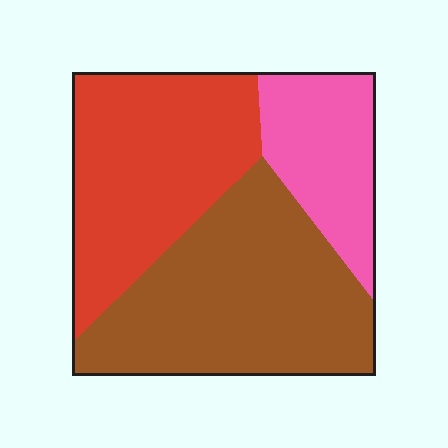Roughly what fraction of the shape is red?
Red covers roughly 35% of the shape.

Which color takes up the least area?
Pink, at roughly 20%.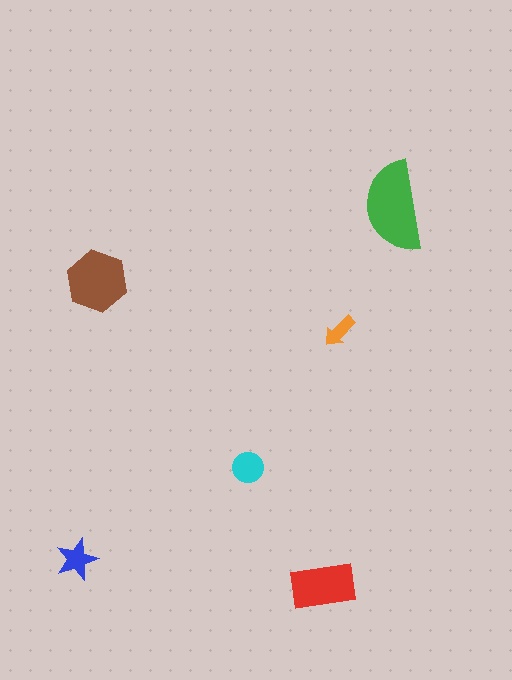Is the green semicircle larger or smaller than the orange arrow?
Larger.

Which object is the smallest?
The orange arrow.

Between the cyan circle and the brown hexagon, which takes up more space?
The brown hexagon.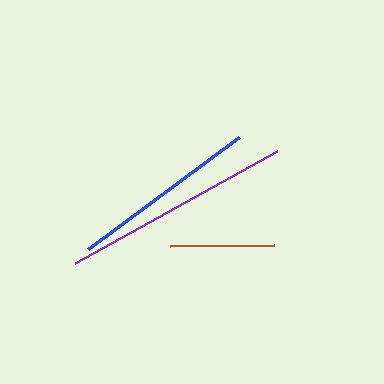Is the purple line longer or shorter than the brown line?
The purple line is longer than the brown line.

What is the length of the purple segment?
The purple segment is approximately 231 pixels long.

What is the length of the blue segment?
The blue segment is approximately 188 pixels long.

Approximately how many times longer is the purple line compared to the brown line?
The purple line is approximately 2.2 times the length of the brown line.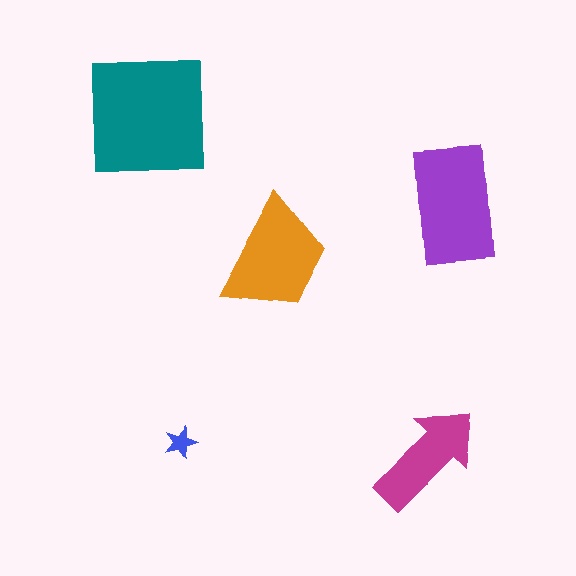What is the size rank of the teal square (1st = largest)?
1st.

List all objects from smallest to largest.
The blue star, the magenta arrow, the orange trapezoid, the purple rectangle, the teal square.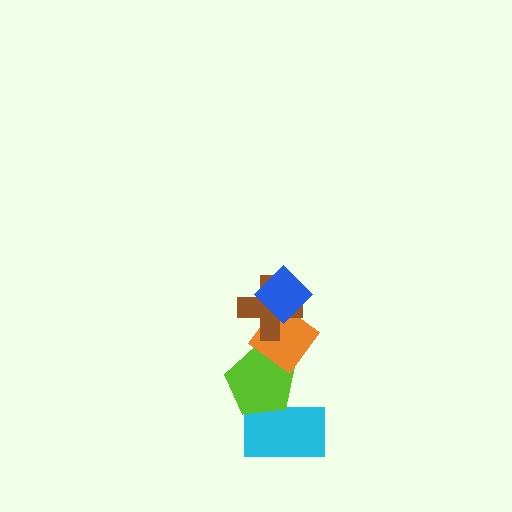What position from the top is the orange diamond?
The orange diamond is 3rd from the top.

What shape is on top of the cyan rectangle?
The lime pentagon is on top of the cyan rectangle.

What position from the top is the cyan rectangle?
The cyan rectangle is 5th from the top.